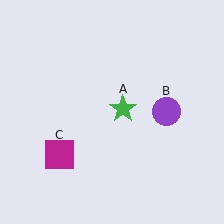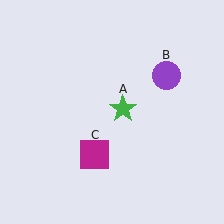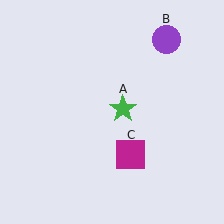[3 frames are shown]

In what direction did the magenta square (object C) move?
The magenta square (object C) moved right.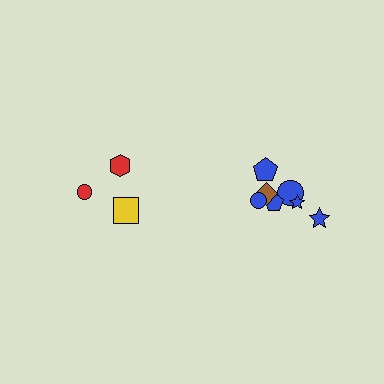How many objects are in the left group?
There are 3 objects.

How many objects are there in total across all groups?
There are 10 objects.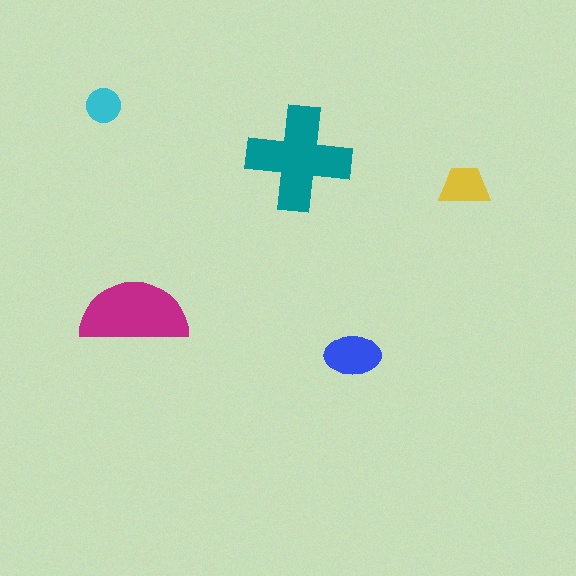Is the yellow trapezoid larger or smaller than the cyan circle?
Larger.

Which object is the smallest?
The cyan circle.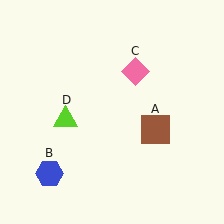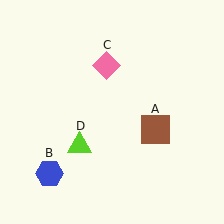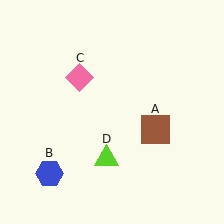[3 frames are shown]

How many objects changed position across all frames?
2 objects changed position: pink diamond (object C), lime triangle (object D).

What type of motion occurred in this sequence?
The pink diamond (object C), lime triangle (object D) rotated counterclockwise around the center of the scene.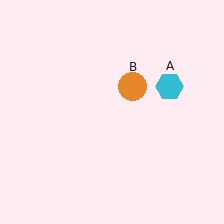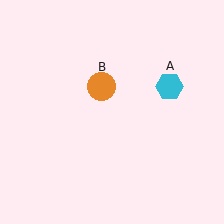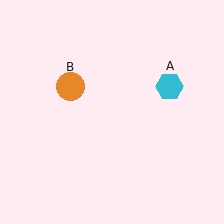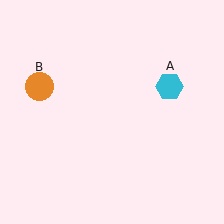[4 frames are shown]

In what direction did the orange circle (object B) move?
The orange circle (object B) moved left.